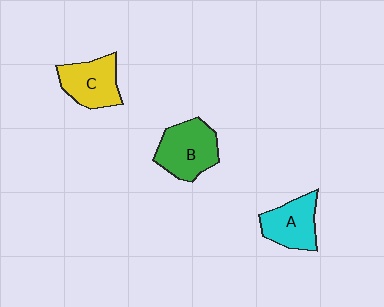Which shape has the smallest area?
Shape A (cyan).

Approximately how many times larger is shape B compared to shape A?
Approximately 1.2 times.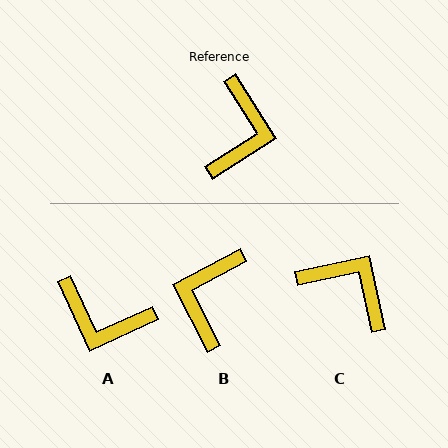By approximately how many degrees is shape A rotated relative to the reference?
Approximately 98 degrees clockwise.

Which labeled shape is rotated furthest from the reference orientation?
B, about 175 degrees away.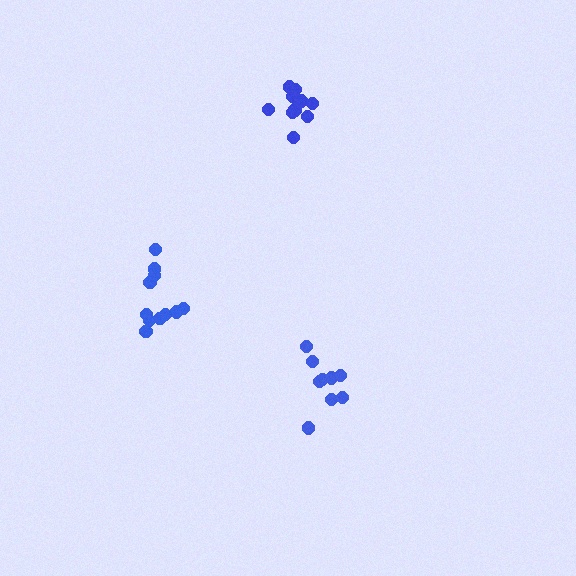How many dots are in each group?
Group 1: 11 dots, Group 2: 9 dots, Group 3: 11 dots (31 total).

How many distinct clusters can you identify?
There are 3 distinct clusters.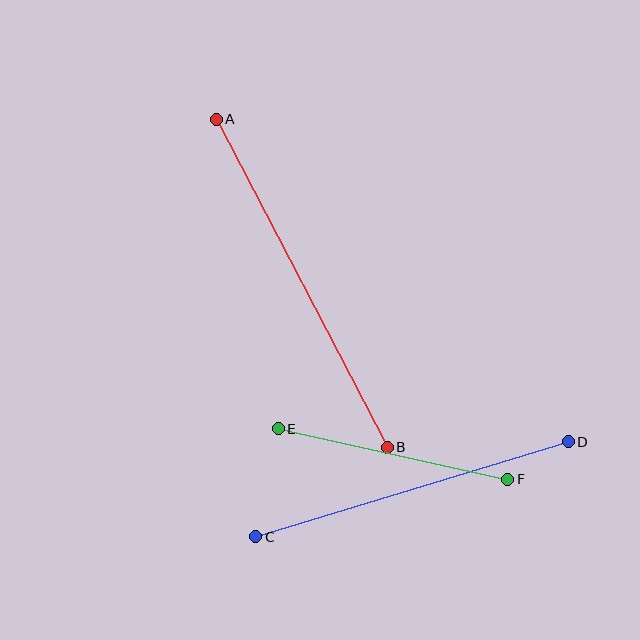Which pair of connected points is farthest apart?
Points A and B are farthest apart.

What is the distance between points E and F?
The distance is approximately 235 pixels.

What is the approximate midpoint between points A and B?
The midpoint is at approximately (302, 283) pixels.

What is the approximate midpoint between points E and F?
The midpoint is at approximately (393, 454) pixels.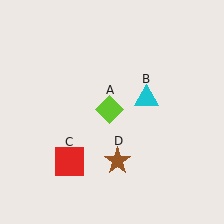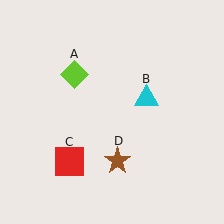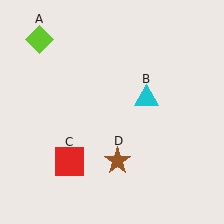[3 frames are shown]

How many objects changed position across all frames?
1 object changed position: lime diamond (object A).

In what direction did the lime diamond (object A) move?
The lime diamond (object A) moved up and to the left.